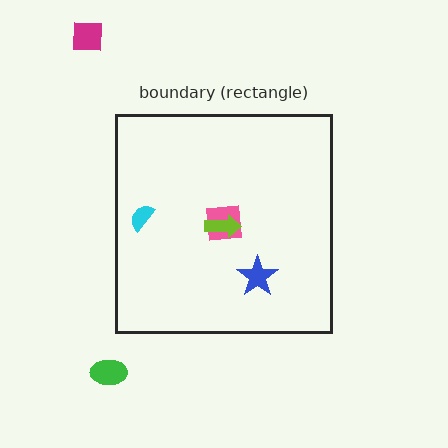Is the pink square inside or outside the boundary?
Inside.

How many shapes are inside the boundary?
4 inside, 2 outside.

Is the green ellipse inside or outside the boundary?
Outside.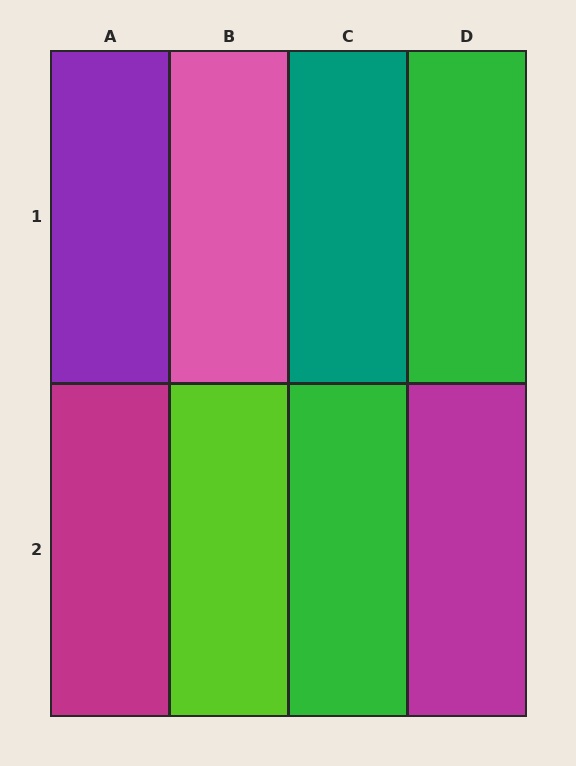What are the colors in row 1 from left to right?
Purple, pink, teal, green.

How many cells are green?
2 cells are green.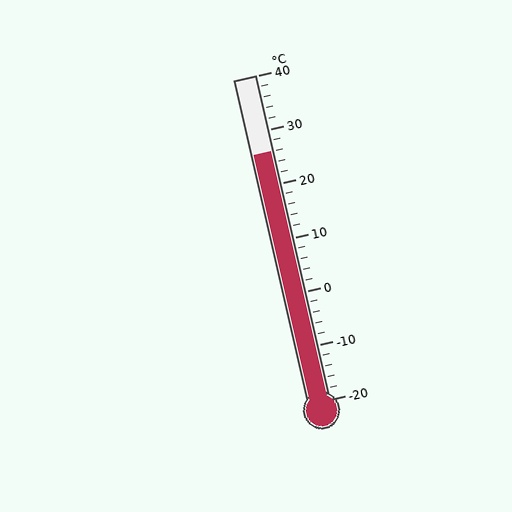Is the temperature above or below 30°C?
The temperature is below 30°C.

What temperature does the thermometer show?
The thermometer shows approximately 26°C.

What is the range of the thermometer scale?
The thermometer scale ranges from -20°C to 40°C.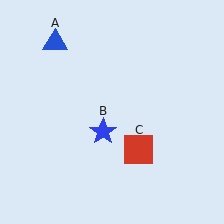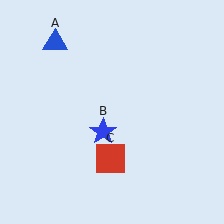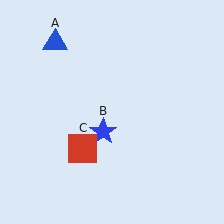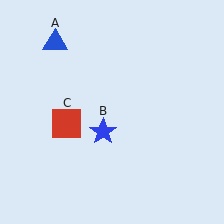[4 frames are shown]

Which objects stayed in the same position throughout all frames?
Blue triangle (object A) and blue star (object B) remained stationary.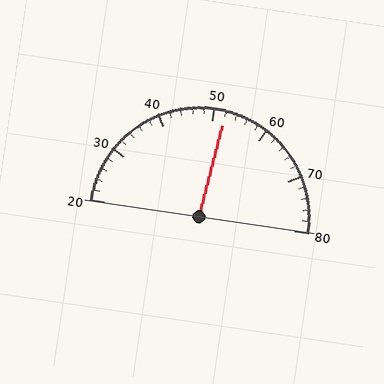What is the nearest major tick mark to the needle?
The nearest major tick mark is 50.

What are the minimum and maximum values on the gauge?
The gauge ranges from 20 to 80.